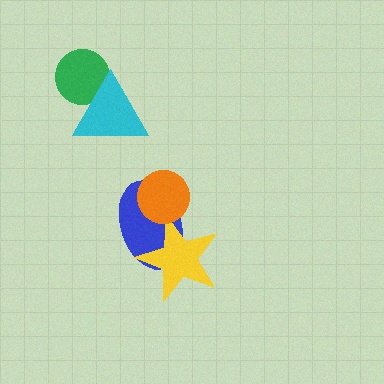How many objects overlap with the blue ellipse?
2 objects overlap with the blue ellipse.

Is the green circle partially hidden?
Yes, it is partially covered by another shape.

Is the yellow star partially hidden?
Yes, it is partially covered by another shape.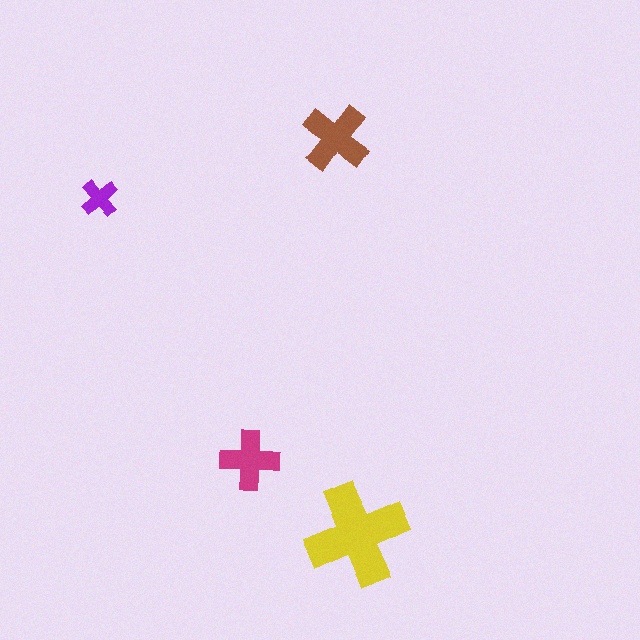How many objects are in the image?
There are 4 objects in the image.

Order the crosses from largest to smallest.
the yellow one, the brown one, the magenta one, the purple one.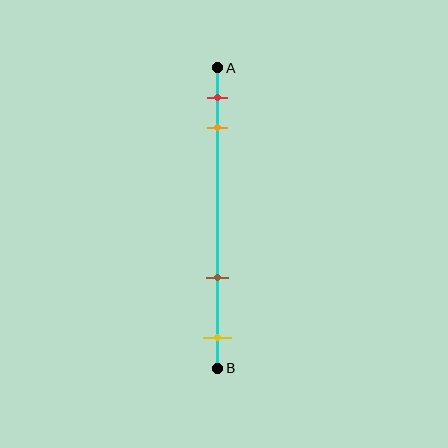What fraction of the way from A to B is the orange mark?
The orange mark is approximately 20% (0.2) of the way from A to B.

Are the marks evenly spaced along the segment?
No, the marks are not evenly spaced.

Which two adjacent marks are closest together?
The red and orange marks are the closest adjacent pair.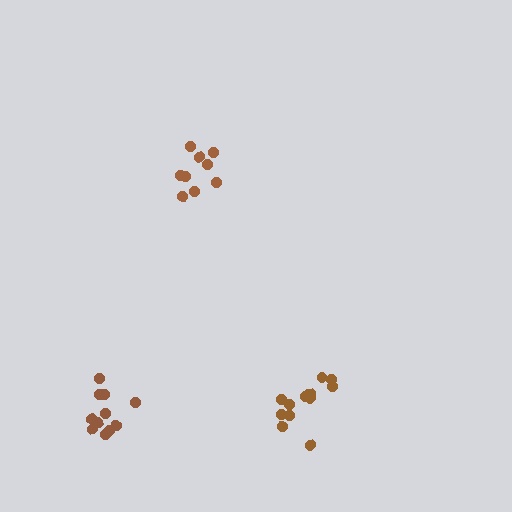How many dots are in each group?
Group 1: 9 dots, Group 2: 13 dots, Group 3: 11 dots (33 total).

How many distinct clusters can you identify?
There are 3 distinct clusters.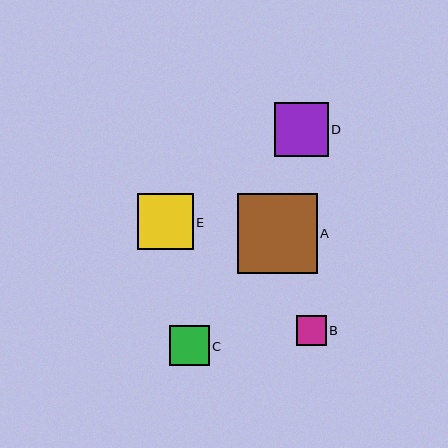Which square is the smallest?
Square B is the smallest with a size of approximately 30 pixels.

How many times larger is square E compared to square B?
Square E is approximately 1.9 times the size of square B.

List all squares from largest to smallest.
From largest to smallest: A, E, D, C, B.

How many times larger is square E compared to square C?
Square E is approximately 1.4 times the size of square C.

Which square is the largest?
Square A is the largest with a size of approximately 80 pixels.